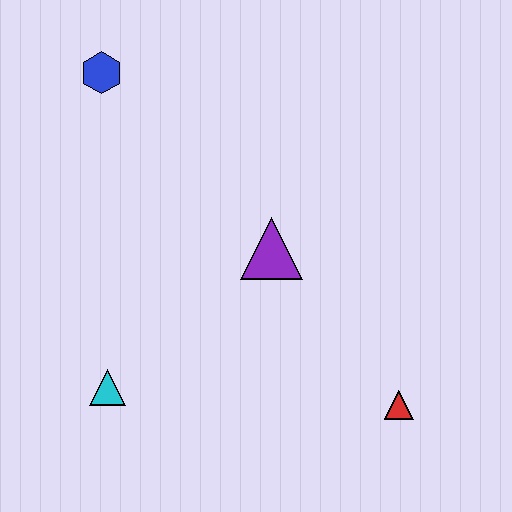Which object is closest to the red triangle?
The purple triangle is closest to the red triangle.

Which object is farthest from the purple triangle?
The blue hexagon is farthest from the purple triangle.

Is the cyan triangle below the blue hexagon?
Yes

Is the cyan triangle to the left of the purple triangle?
Yes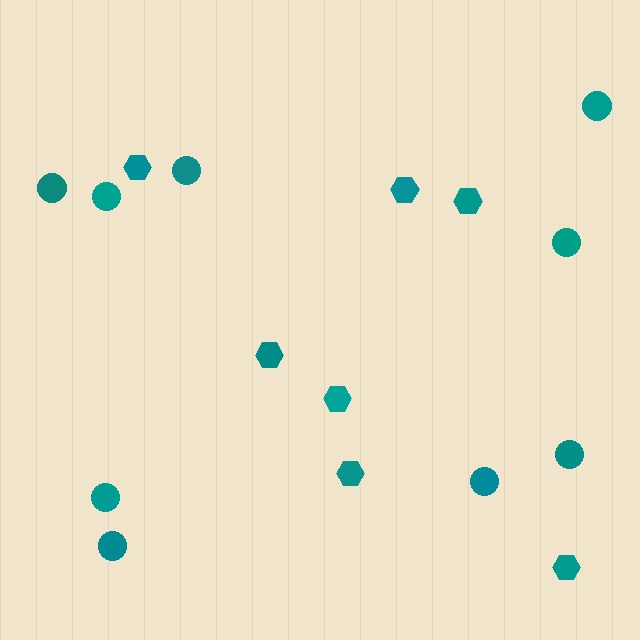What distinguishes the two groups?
There are 2 groups: one group of circles (9) and one group of hexagons (7).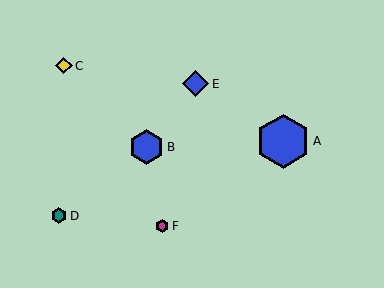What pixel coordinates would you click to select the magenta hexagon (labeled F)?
Click at (162, 226) to select the magenta hexagon F.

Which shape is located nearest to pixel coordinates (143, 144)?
The blue hexagon (labeled B) at (146, 147) is nearest to that location.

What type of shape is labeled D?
Shape D is a teal hexagon.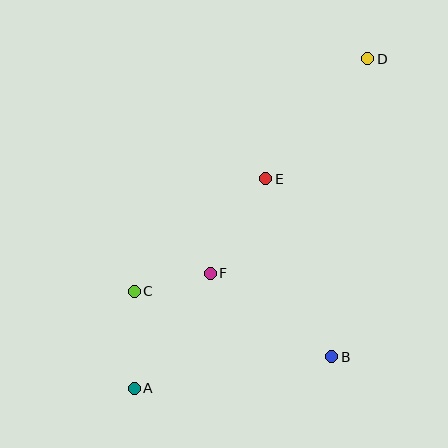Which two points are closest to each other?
Points C and F are closest to each other.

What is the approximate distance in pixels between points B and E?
The distance between B and E is approximately 190 pixels.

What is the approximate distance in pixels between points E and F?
The distance between E and F is approximately 110 pixels.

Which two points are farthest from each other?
Points A and D are farthest from each other.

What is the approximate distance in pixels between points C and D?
The distance between C and D is approximately 330 pixels.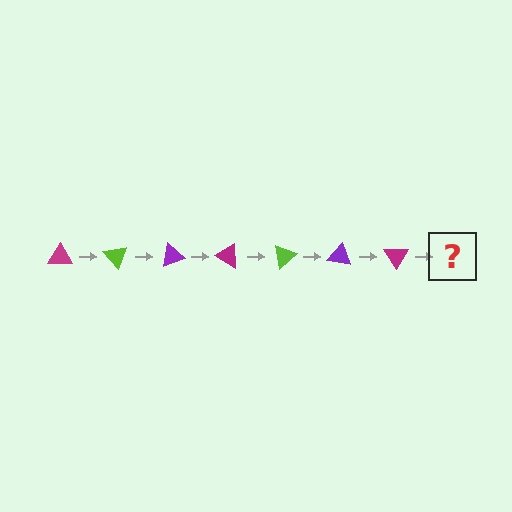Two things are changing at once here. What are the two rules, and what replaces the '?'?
The two rules are that it rotates 50 degrees each step and the color cycles through magenta, lime, and purple. The '?' should be a lime triangle, rotated 350 degrees from the start.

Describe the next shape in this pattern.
It should be a lime triangle, rotated 350 degrees from the start.